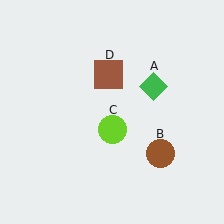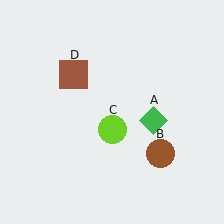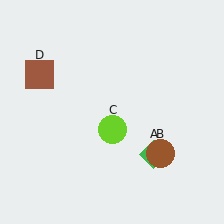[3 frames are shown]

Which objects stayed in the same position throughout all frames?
Brown circle (object B) and lime circle (object C) remained stationary.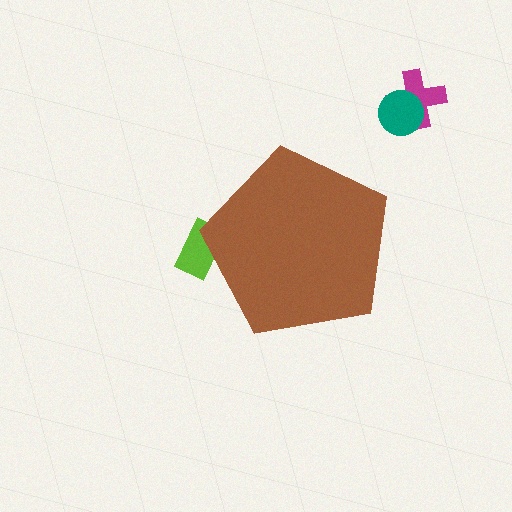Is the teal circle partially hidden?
No, the teal circle is fully visible.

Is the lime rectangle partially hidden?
Yes, the lime rectangle is partially hidden behind the brown pentagon.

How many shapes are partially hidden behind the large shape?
1 shape is partially hidden.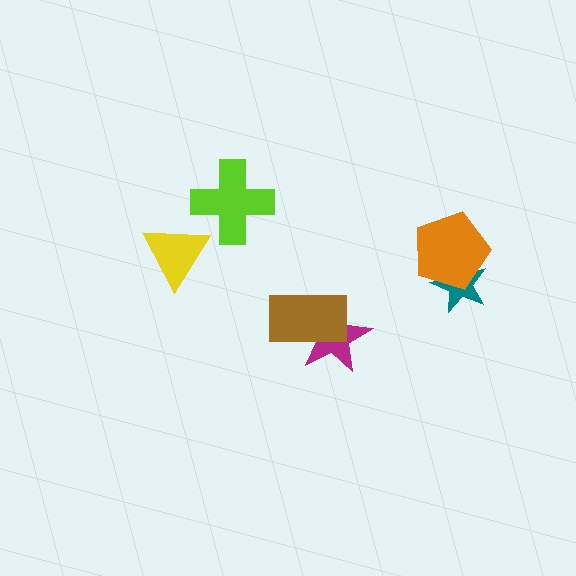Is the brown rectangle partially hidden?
No, no other shape covers it.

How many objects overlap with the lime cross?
0 objects overlap with the lime cross.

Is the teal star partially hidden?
Yes, it is partially covered by another shape.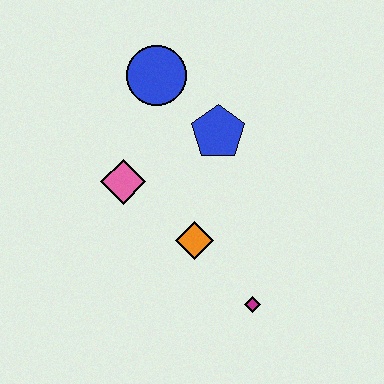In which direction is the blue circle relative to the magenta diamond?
The blue circle is above the magenta diamond.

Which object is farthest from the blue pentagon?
The magenta diamond is farthest from the blue pentagon.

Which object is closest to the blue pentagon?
The blue circle is closest to the blue pentagon.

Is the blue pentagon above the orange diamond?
Yes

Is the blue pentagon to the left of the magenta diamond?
Yes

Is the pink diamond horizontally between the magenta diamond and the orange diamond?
No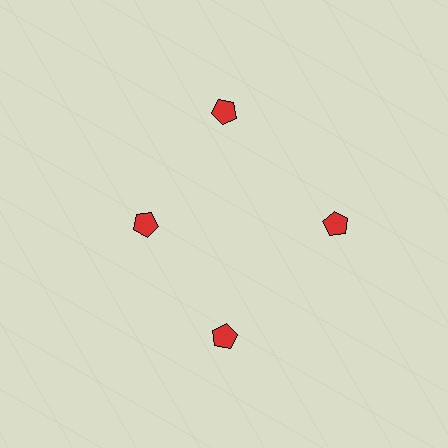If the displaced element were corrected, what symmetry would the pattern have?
It would have 4-fold rotational symmetry — the pattern would map onto itself every 90 degrees.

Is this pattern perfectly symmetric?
No. The 4 red pentagons are arranged in a ring, but one element near the 9 o'clock position is pulled inward toward the center, breaking the 4-fold rotational symmetry.